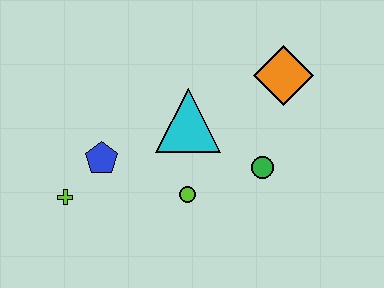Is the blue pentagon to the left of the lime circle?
Yes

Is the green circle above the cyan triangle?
No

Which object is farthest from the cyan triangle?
The lime cross is farthest from the cyan triangle.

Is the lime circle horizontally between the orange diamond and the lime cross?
Yes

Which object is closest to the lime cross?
The blue pentagon is closest to the lime cross.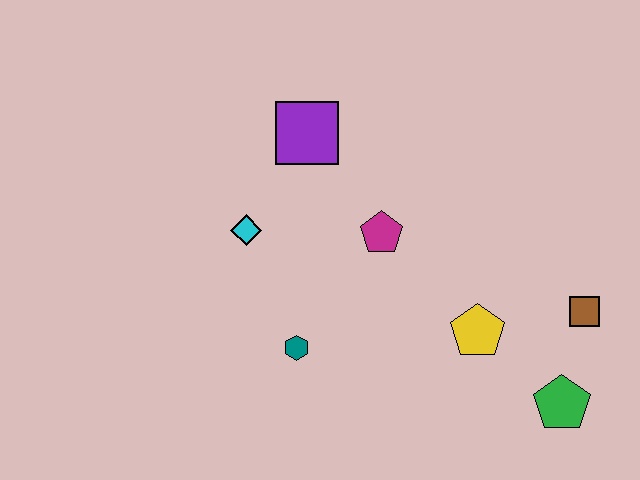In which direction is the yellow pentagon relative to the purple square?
The yellow pentagon is below the purple square.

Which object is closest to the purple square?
The cyan diamond is closest to the purple square.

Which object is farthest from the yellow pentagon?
The purple square is farthest from the yellow pentagon.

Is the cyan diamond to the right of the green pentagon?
No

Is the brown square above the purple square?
No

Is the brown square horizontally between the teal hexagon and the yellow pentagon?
No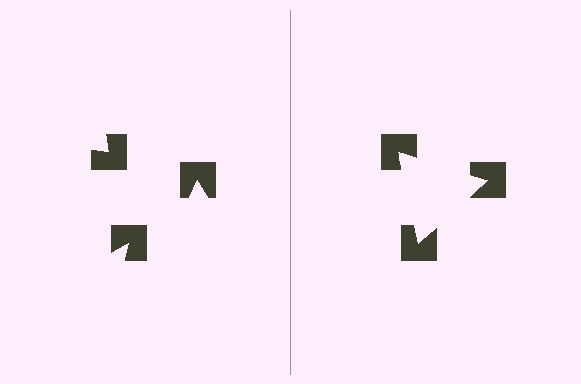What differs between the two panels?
The notched squares are positioned identically on both sides; only the wedge orientations differ. On the right they align to a triangle; on the left they are misaligned.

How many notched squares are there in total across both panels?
6 — 3 on each side.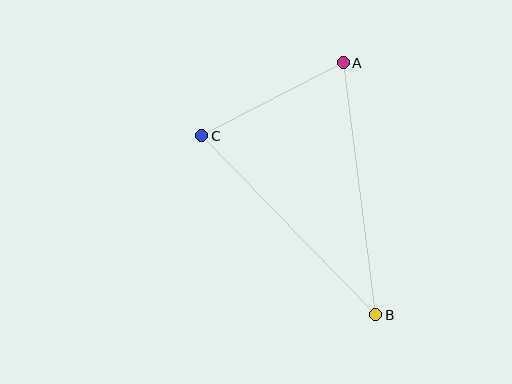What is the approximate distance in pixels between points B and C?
The distance between B and C is approximately 250 pixels.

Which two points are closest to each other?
Points A and C are closest to each other.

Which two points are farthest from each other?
Points A and B are farthest from each other.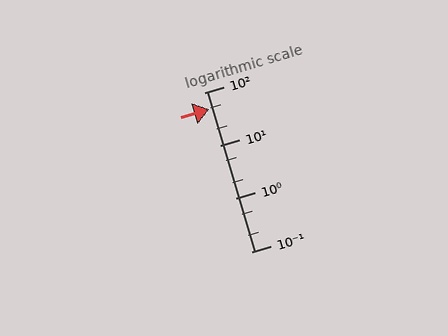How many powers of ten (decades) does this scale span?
The scale spans 3 decades, from 0.1 to 100.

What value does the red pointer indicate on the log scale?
The pointer indicates approximately 48.